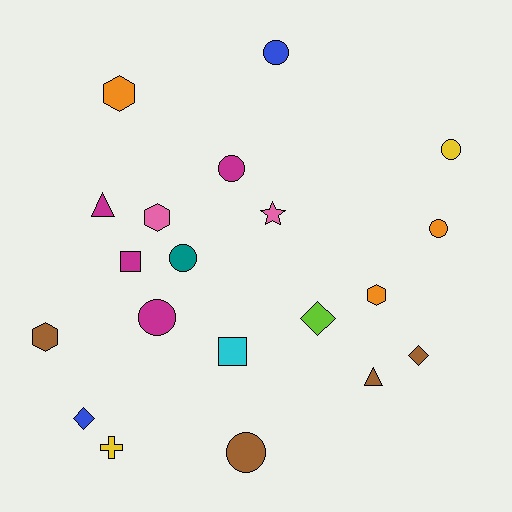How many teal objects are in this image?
There is 1 teal object.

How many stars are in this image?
There is 1 star.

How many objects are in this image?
There are 20 objects.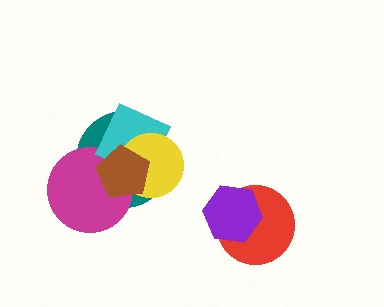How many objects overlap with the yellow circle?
4 objects overlap with the yellow circle.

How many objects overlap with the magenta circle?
3 objects overlap with the magenta circle.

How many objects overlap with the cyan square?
3 objects overlap with the cyan square.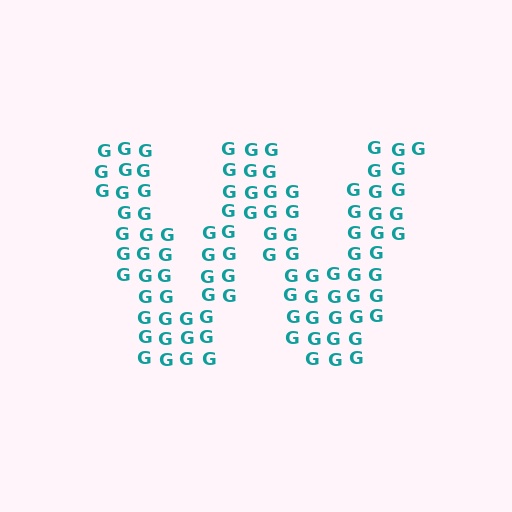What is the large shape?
The large shape is the letter W.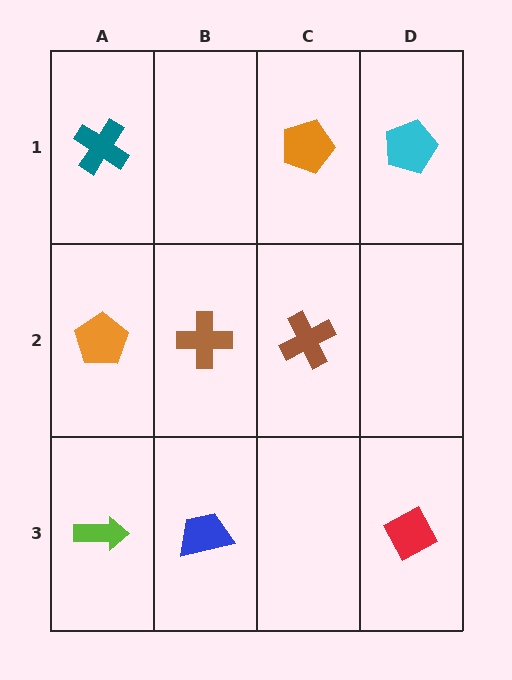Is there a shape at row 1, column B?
No, that cell is empty.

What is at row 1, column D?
A cyan pentagon.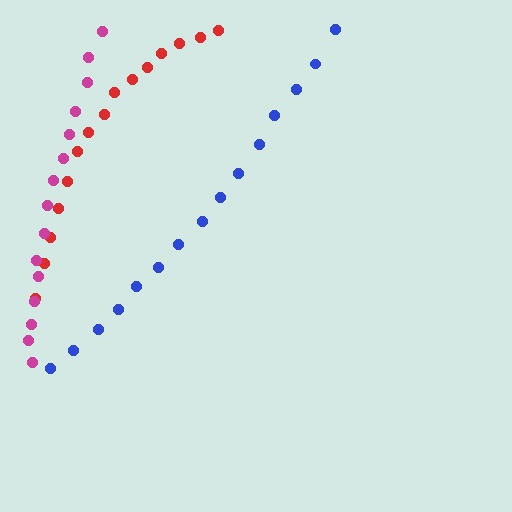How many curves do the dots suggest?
There are 3 distinct paths.